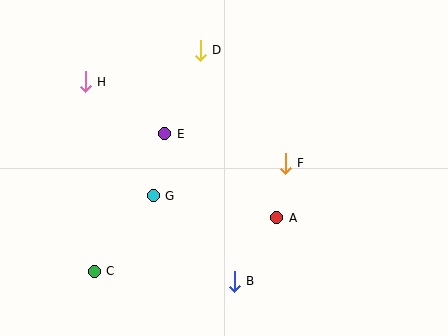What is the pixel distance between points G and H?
The distance between G and H is 133 pixels.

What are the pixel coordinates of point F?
Point F is at (285, 163).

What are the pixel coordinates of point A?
Point A is at (277, 218).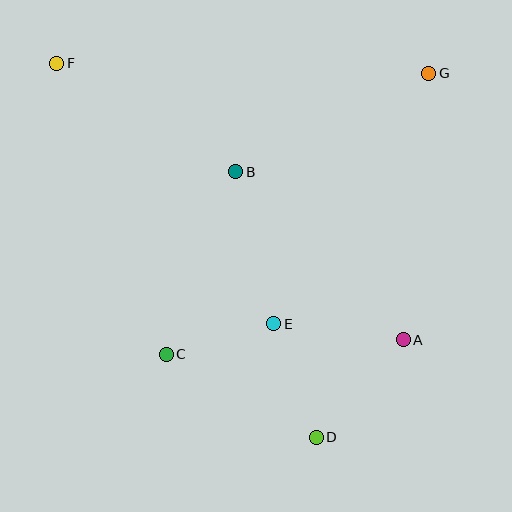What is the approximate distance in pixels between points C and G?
The distance between C and G is approximately 384 pixels.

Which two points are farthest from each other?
Points D and F are farthest from each other.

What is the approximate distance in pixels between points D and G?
The distance between D and G is approximately 381 pixels.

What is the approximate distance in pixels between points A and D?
The distance between A and D is approximately 131 pixels.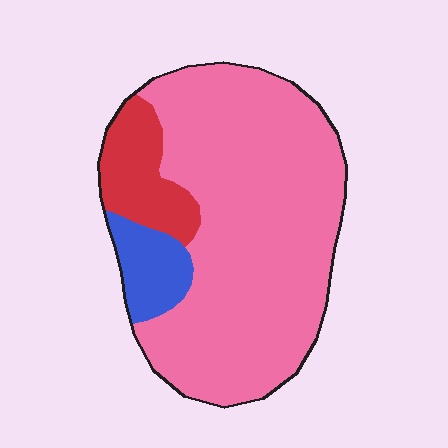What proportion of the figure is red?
Red takes up about one eighth (1/8) of the figure.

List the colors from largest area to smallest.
From largest to smallest: pink, red, blue.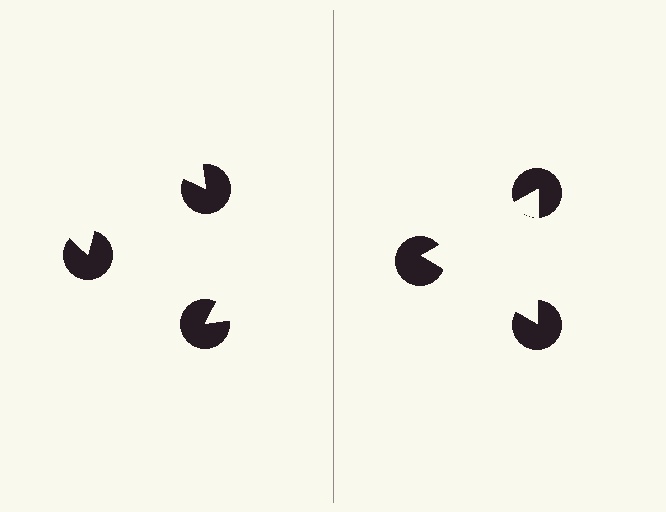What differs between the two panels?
The pac-man discs are positioned identically on both sides; only the wedge orientations differ. On the right they align to a triangle; on the left they are misaligned.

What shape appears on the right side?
An illusory triangle.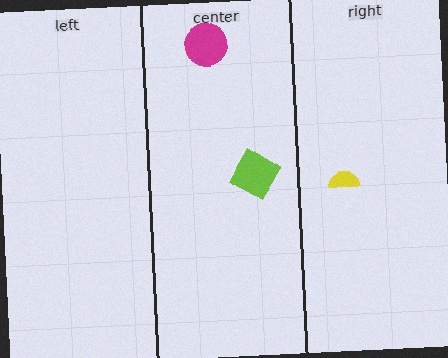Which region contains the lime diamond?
The center region.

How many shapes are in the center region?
2.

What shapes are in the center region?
The lime diamond, the magenta circle.